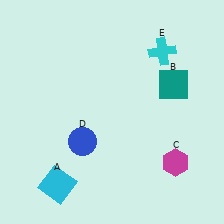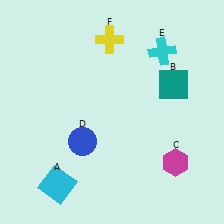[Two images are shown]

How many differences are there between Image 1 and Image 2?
There is 1 difference between the two images.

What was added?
A yellow cross (F) was added in Image 2.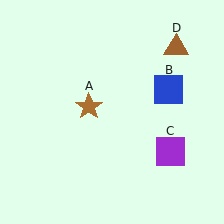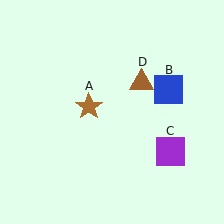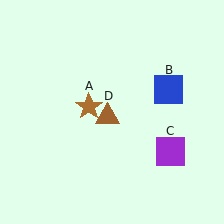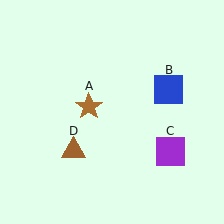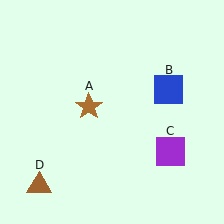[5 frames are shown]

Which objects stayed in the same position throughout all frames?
Brown star (object A) and blue square (object B) and purple square (object C) remained stationary.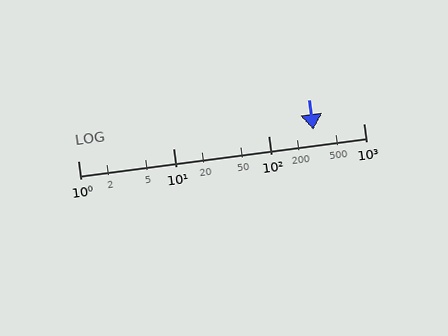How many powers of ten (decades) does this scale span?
The scale spans 3 decades, from 1 to 1000.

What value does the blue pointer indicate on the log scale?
The pointer indicates approximately 300.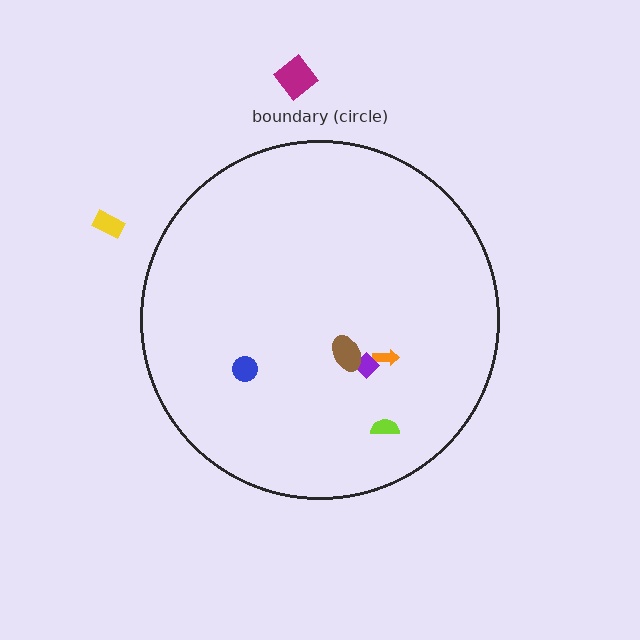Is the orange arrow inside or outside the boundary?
Inside.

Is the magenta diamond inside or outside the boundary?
Outside.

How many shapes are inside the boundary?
5 inside, 2 outside.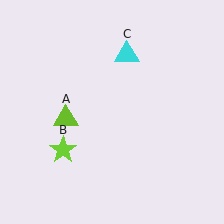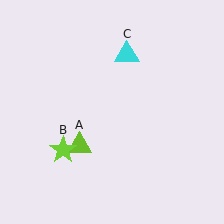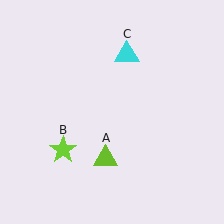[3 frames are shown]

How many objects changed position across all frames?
1 object changed position: lime triangle (object A).